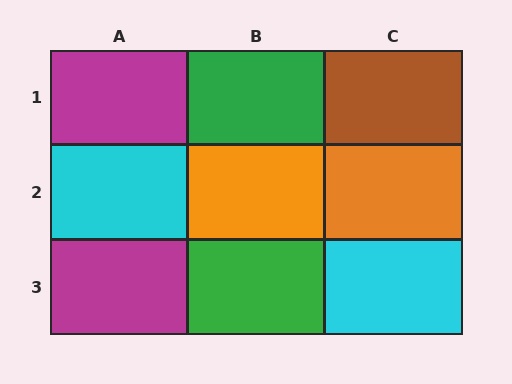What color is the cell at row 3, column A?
Magenta.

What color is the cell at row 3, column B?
Green.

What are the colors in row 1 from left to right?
Magenta, green, brown.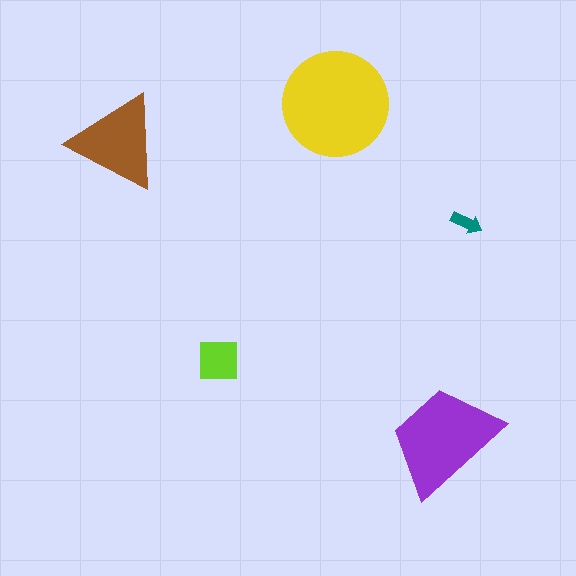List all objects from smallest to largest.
The teal arrow, the lime square, the brown triangle, the purple trapezoid, the yellow circle.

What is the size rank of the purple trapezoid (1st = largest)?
2nd.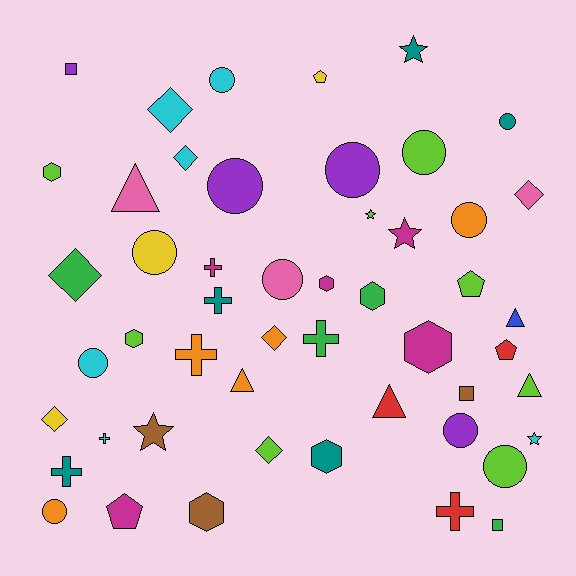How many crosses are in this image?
There are 7 crosses.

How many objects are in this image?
There are 50 objects.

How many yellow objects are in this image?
There are 3 yellow objects.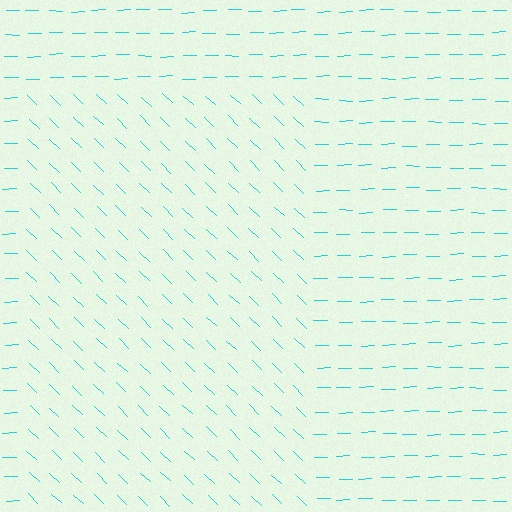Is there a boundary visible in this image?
Yes, there is a texture boundary formed by a change in line orientation.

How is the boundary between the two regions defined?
The boundary is defined purely by a change in line orientation (approximately 45 degrees difference). All lines are the same color and thickness.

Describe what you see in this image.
The image is filled with small cyan line segments. A rectangle region in the image has lines oriented differently from the surrounding lines, creating a visible texture boundary.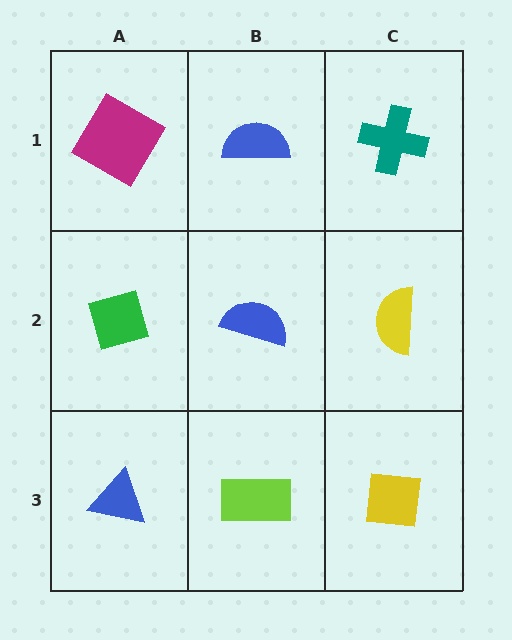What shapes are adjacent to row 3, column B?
A blue semicircle (row 2, column B), a blue triangle (row 3, column A), a yellow square (row 3, column C).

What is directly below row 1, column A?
A green diamond.